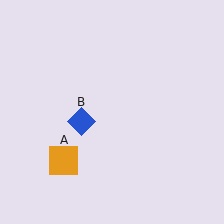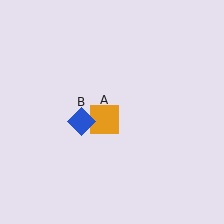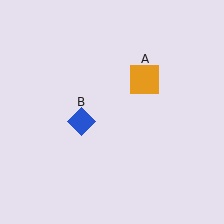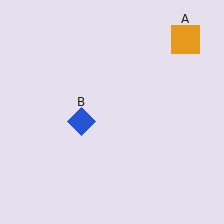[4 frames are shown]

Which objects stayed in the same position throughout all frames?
Blue diamond (object B) remained stationary.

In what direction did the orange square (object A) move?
The orange square (object A) moved up and to the right.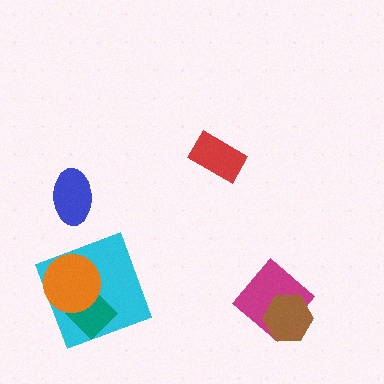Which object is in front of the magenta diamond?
The brown hexagon is in front of the magenta diamond.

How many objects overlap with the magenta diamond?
1 object overlaps with the magenta diamond.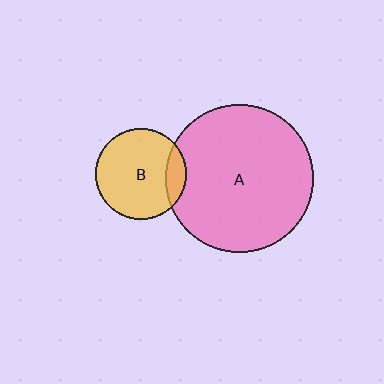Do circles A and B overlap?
Yes.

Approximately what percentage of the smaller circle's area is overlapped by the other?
Approximately 15%.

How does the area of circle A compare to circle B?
Approximately 2.7 times.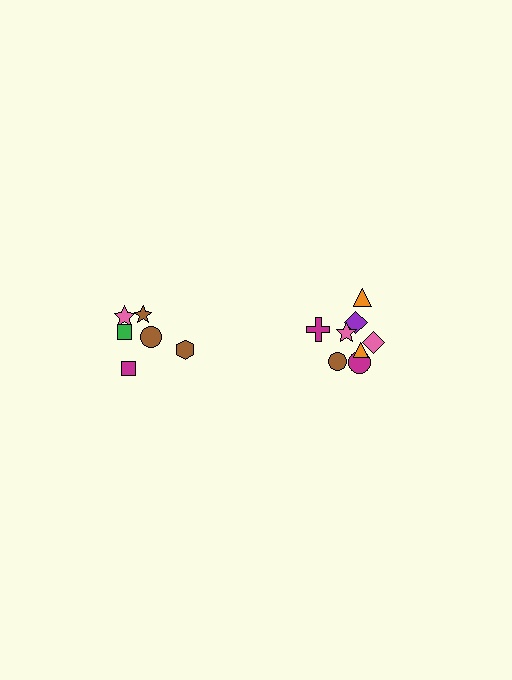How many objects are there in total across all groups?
There are 14 objects.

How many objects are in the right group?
There are 8 objects.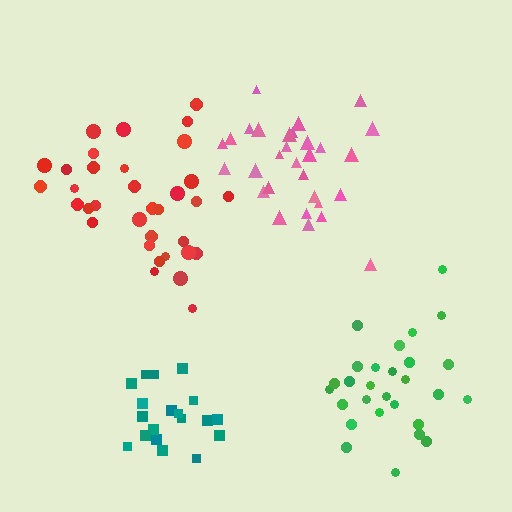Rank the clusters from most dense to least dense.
teal, green, pink, red.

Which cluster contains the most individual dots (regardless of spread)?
Red (35).